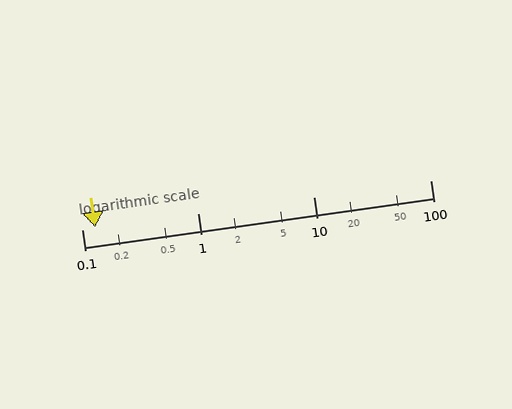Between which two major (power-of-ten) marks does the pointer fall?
The pointer is between 0.1 and 1.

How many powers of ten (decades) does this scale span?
The scale spans 3 decades, from 0.1 to 100.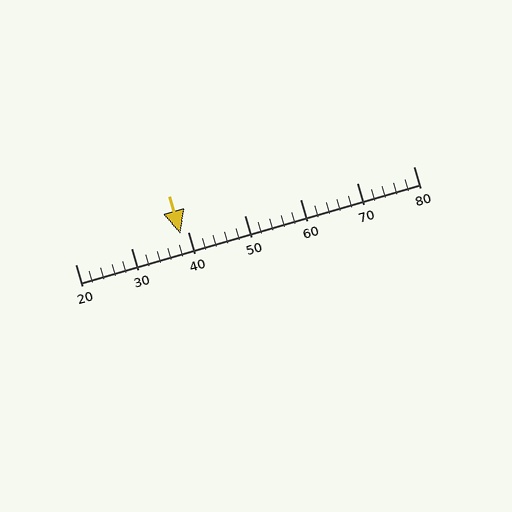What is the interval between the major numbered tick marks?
The major tick marks are spaced 10 units apart.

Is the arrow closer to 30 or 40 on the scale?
The arrow is closer to 40.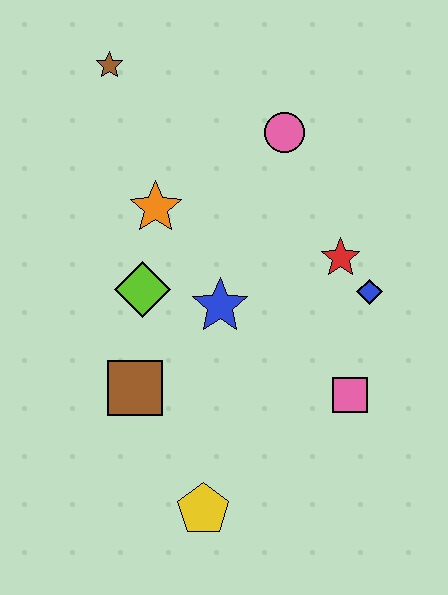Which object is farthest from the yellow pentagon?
The brown star is farthest from the yellow pentagon.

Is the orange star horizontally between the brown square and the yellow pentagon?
Yes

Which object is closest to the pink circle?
The red star is closest to the pink circle.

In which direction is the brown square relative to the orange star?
The brown square is below the orange star.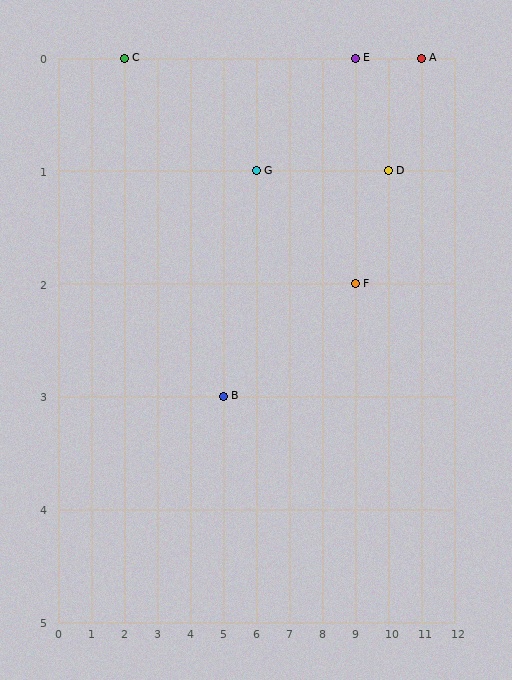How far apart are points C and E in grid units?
Points C and E are 7 columns apart.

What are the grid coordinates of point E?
Point E is at grid coordinates (9, 0).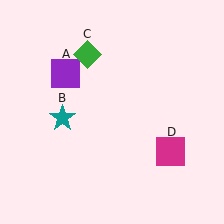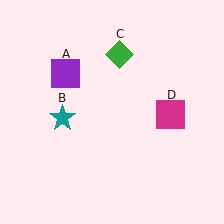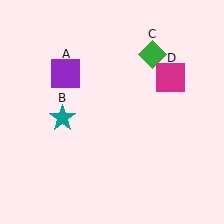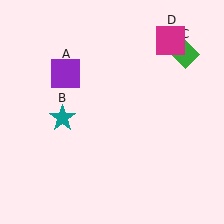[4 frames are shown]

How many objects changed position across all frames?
2 objects changed position: green diamond (object C), magenta square (object D).